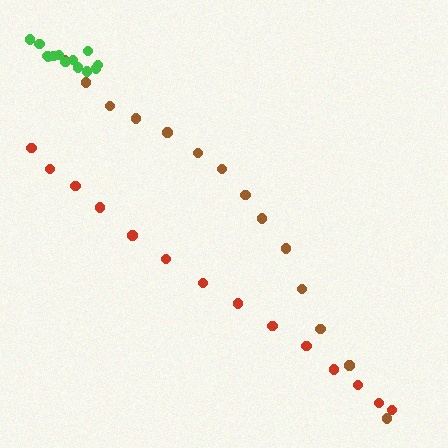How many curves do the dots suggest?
There are 3 distinct paths.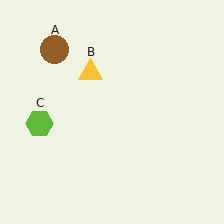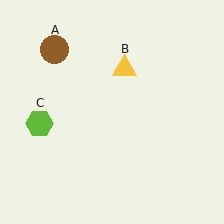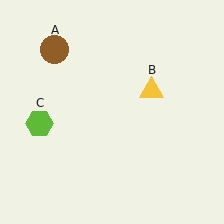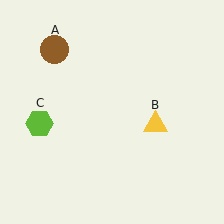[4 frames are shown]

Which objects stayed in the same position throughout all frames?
Brown circle (object A) and lime hexagon (object C) remained stationary.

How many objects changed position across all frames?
1 object changed position: yellow triangle (object B).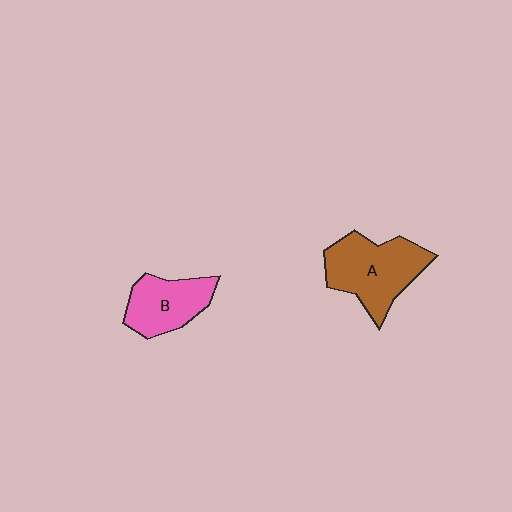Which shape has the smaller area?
Shape B (pink).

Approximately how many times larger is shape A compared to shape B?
Approximately 1.4 times.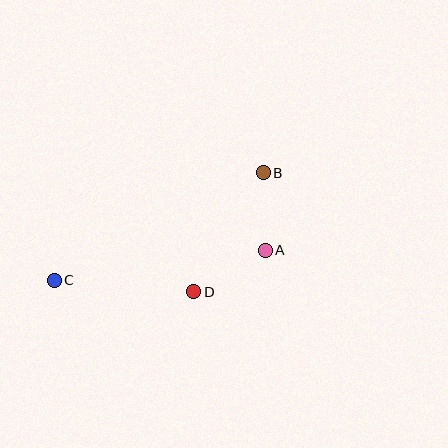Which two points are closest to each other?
Points A and B are closest to each other.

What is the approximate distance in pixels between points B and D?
The distance between B and D is approximately 138 pixels.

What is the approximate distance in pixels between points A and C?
The distance between A and C is approximately 213 pixels.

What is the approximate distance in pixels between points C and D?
The distance between C and D is approximately 140 pixels.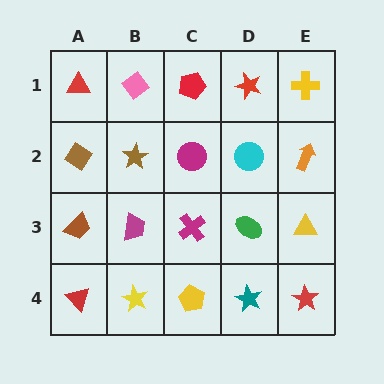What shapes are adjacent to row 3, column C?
A magenta circle (row 2, column C), a yellow pentagon (row 4, column C), a magenta trapezoid (row 3, column B), a green ellipse (row 3, column D).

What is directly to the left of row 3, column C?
A magenta trapezoid.